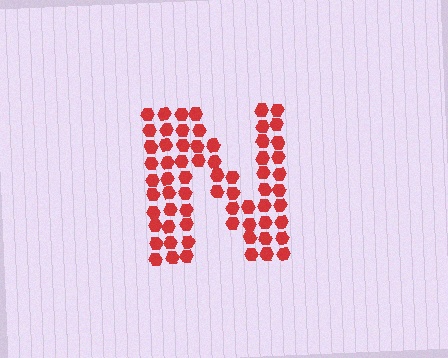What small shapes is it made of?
It is made of small hexagons.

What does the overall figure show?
The overall figure shows the letter N.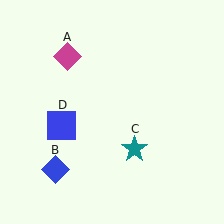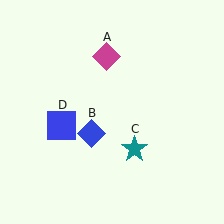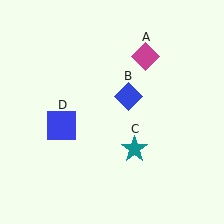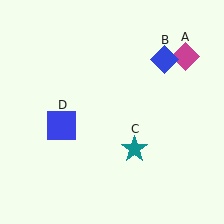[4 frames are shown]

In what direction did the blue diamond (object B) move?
The blue diamond (object B) moved up and to the right.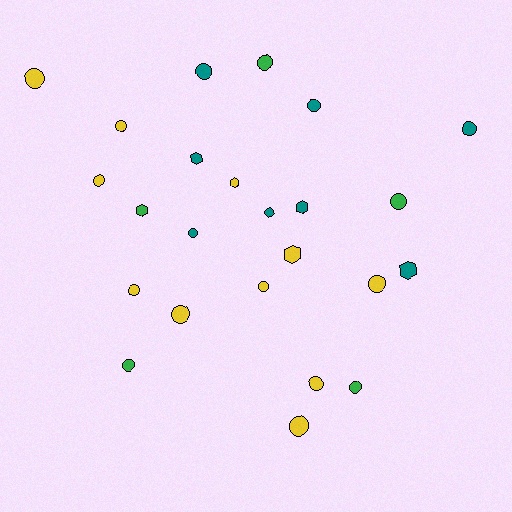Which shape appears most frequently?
Circle, with 18 objects.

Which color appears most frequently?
Yellow, with 11 objects.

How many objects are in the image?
There are 24 objects.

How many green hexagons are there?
There is 1 green hexagon.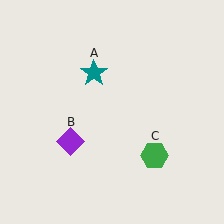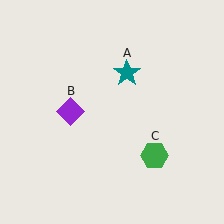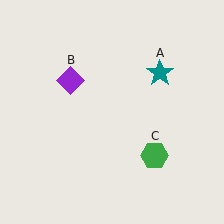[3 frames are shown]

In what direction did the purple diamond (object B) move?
The purple diamond (object B) moved up.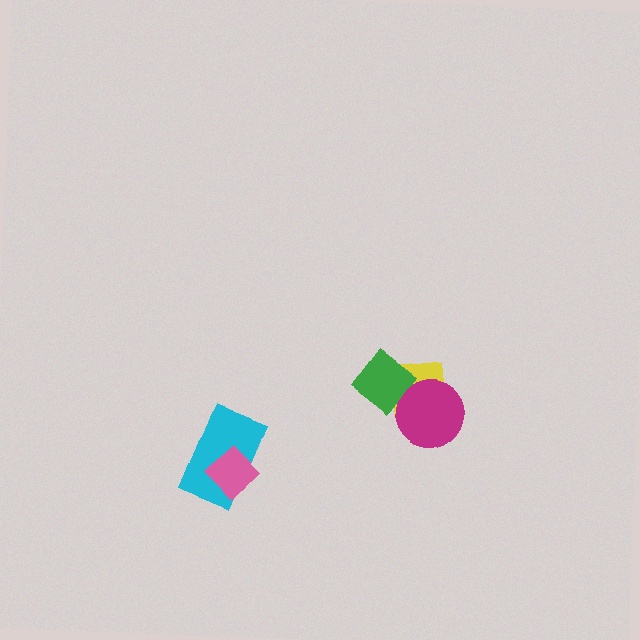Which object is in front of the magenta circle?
The green diamond is in front of the magenta circle.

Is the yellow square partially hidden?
Yes, it is partially covered by another shape.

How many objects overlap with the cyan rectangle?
1 object overlaps with the cyan rectangle.